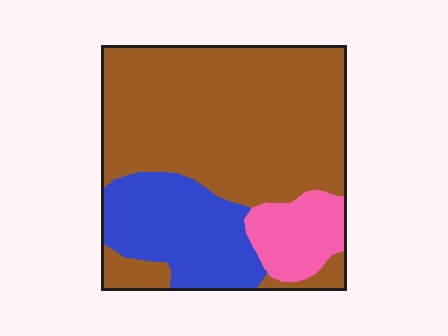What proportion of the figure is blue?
Blue covers around 25% of the figure.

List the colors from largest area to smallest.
From largest to smallest: brown, blue, pink.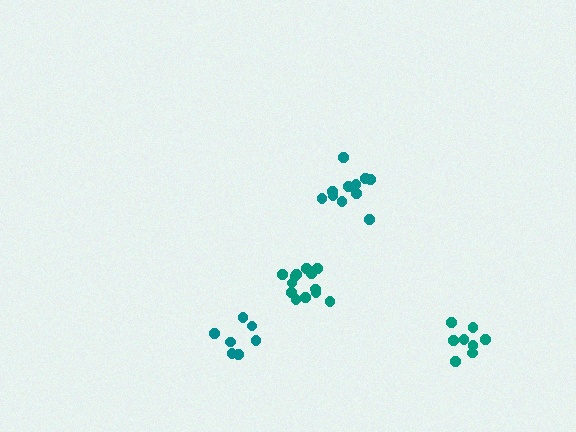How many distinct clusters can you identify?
There are 4 distinct clusters.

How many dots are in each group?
Group 1: 13 dots, Group 2: 8 dots, Group 3: 7 dots, Group 4: 12 dots (40 total).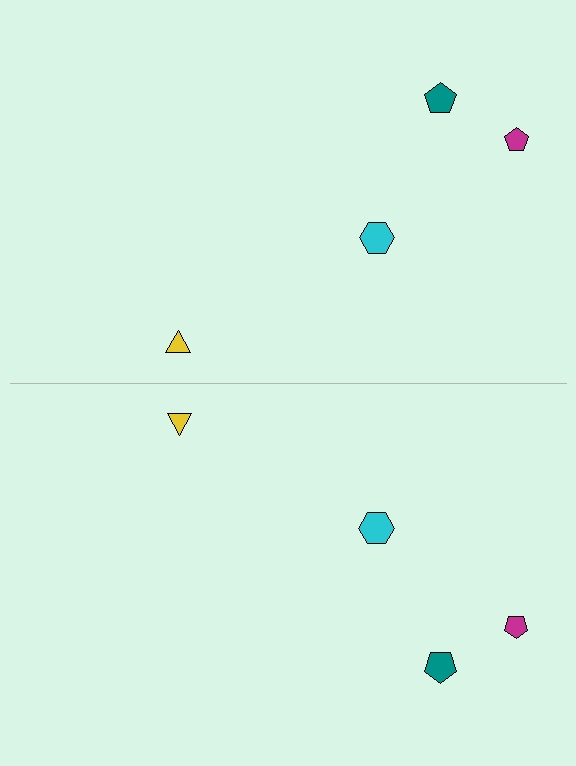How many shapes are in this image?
There are 8 shapes in this image.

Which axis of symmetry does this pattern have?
The pattern has a horizontal axis of symmetry running through the center of the image.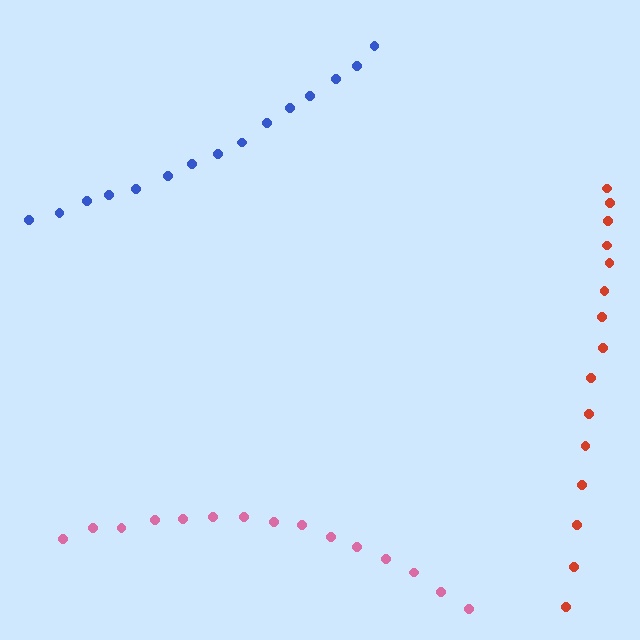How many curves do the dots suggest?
There are 3 distinct paths.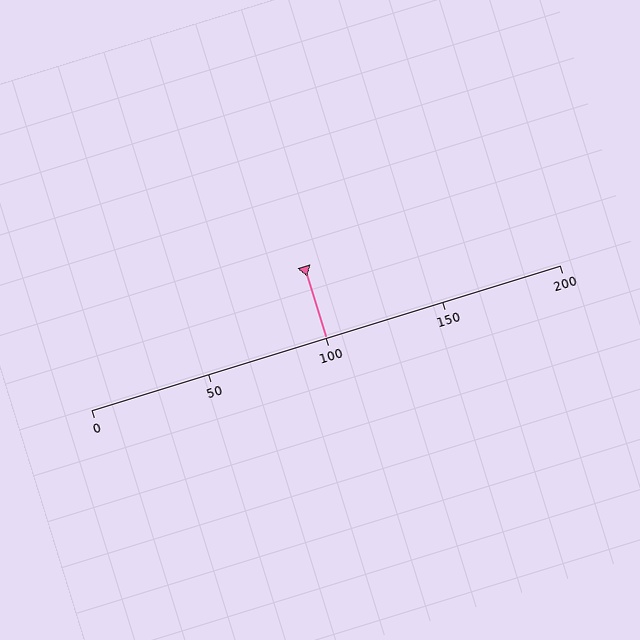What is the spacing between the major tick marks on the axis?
The major ticks are spaced 50 apart.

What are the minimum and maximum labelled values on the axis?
The axis runs from 0 to 200.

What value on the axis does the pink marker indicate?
The marker indicates approximately 100.